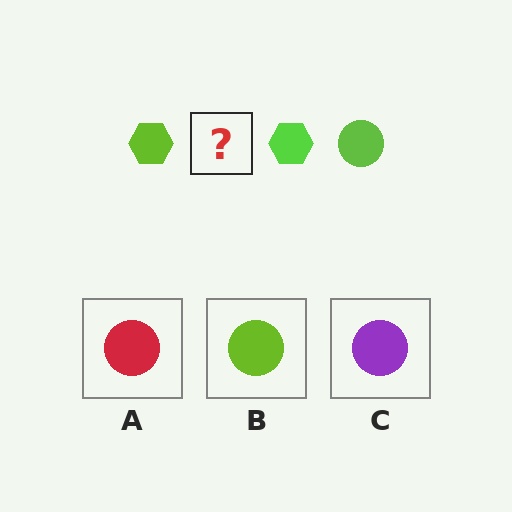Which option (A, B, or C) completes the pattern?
B.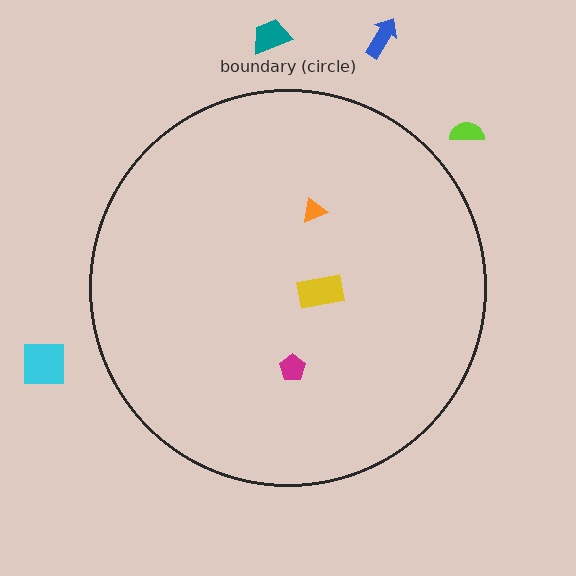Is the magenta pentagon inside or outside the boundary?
Inside.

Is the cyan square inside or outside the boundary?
Outside.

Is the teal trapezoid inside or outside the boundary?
Outside.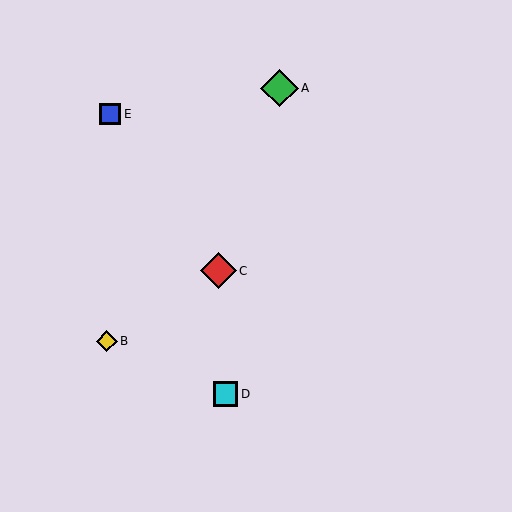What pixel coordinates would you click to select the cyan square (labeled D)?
Click at (225, 394) to select the cyan square D.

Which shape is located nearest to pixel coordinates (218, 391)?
The cyan square (labeled D) at (225, 394) is nearest to that location.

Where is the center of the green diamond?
The center of the green diamond is at (279, 88).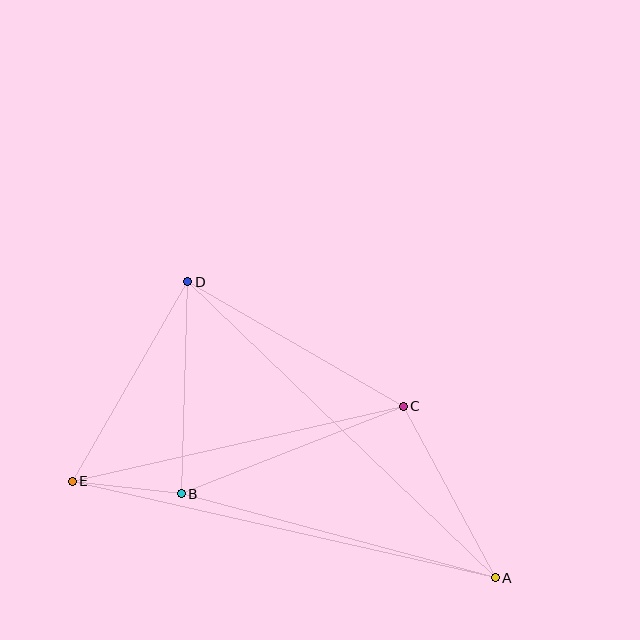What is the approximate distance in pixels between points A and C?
The distance between A and C is approximately 195 pixels.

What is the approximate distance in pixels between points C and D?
The distance between C and D is approximately 249 pixels.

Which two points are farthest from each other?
Points A and E are farthest from each other.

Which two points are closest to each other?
Points B and E are closest to each other.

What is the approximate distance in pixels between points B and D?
The distance between B and D is approximately 212 pixels.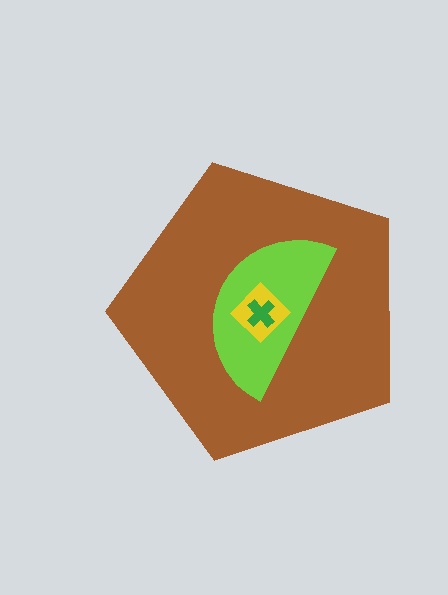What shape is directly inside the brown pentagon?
The lime semicircle.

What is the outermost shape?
The brown pentagon.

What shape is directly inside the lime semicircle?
The yellow diamond.